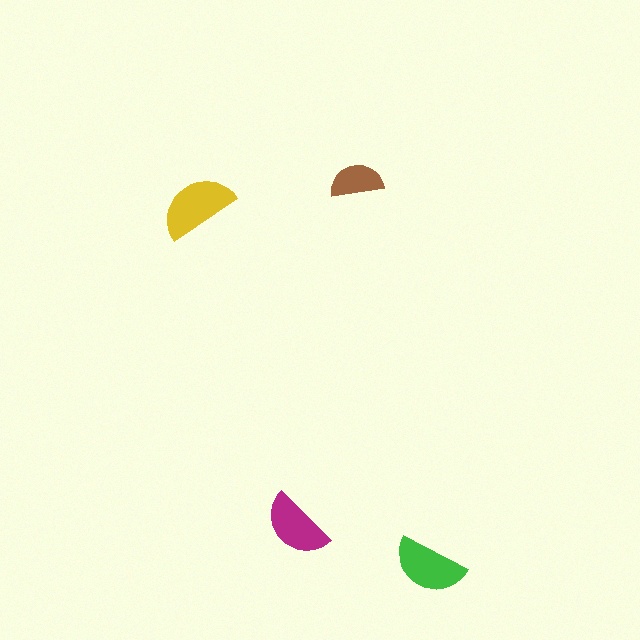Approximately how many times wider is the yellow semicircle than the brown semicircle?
About 1.5 times wider.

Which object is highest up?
The brown semicircle is topmost.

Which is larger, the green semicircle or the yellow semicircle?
The yellow one.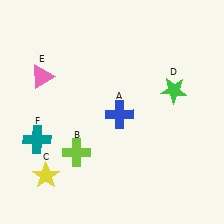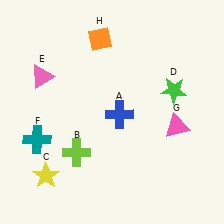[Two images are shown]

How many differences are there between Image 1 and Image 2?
There are 2 differences between the two images.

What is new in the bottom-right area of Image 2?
A pink triangle (G) was added in the bottom-right area of Image 2.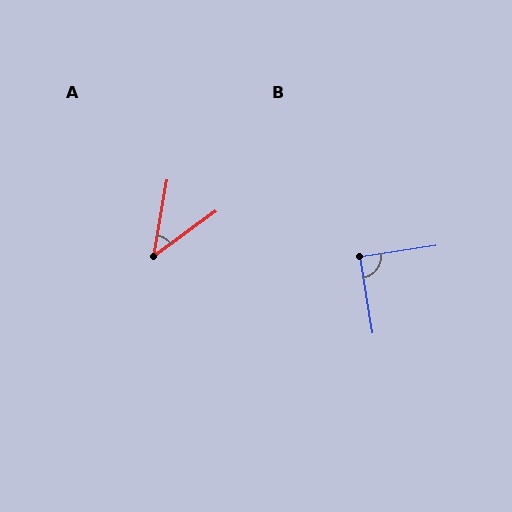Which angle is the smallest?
A, at approximately 44 degrees.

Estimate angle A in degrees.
Approximately 44 degrees.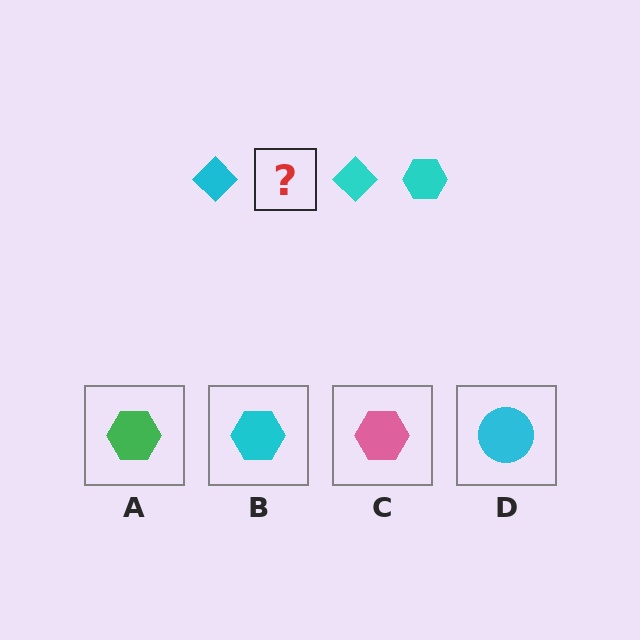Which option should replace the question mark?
Option B.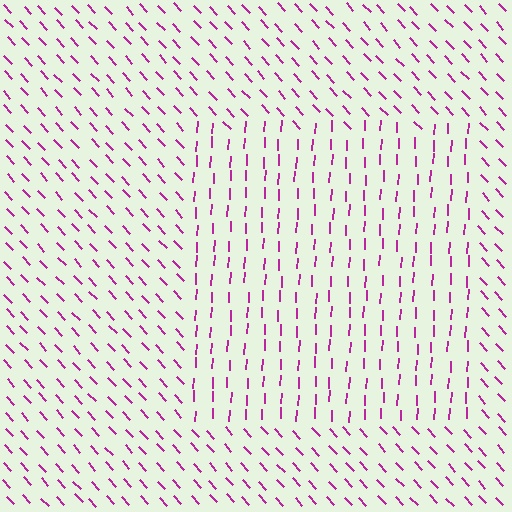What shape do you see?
I see a rectangle.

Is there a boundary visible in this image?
Yes, there is a texture boundary formed by a change in line orientation.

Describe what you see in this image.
The image is filled with small magenta line segments. A rectangle region in the image has lines oriented differently from the surrounding lines, creating a visible texture boundary.